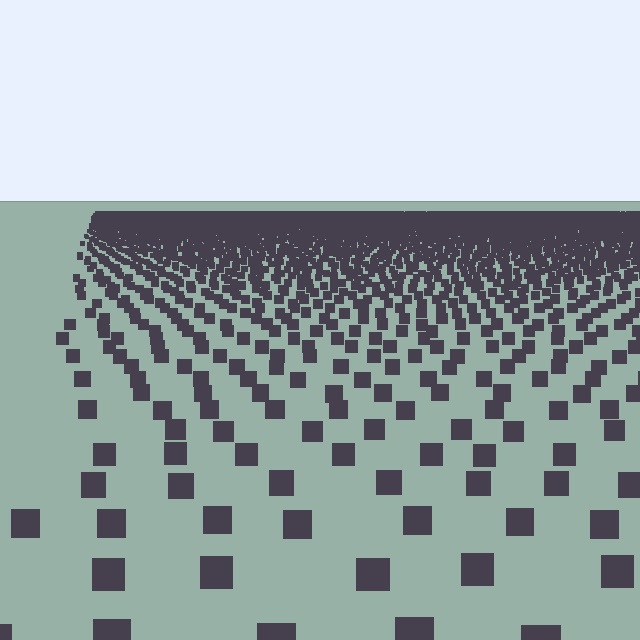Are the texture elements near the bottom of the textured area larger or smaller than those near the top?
Larger. Near the bottom, elements are closer to the viewer and appear at a bigger on-screen size.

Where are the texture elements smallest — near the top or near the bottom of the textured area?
Near the top.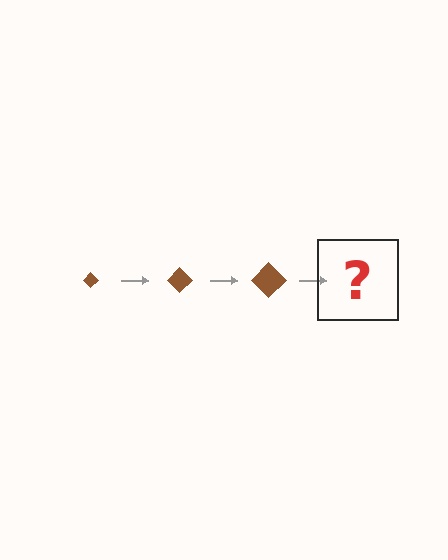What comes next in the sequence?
The next element should be a brown diamond, larger than the previous one.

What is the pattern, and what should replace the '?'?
The pattern is that the diamond gets progressively larger each step. The '?' should be a brown diamond, larger than the previous one.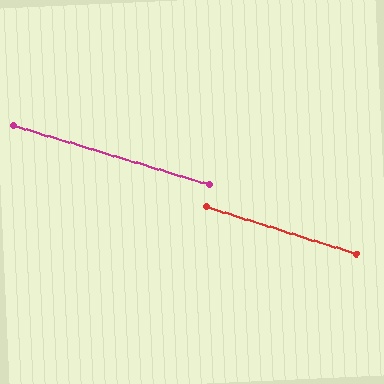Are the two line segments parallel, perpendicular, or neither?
Parallel — their directions differ by only 0.9°.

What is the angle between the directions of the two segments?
Approximately 1 degree.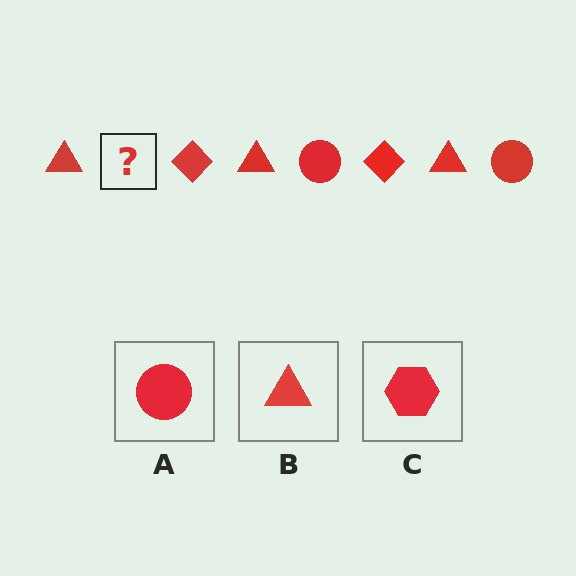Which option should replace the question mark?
Option A.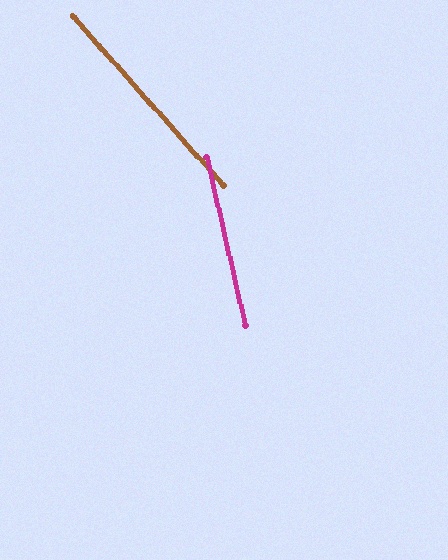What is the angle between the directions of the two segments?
Approximately 29 degrees.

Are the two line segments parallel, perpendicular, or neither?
Neither parallel nor perpendicular — they differ by about 29°.